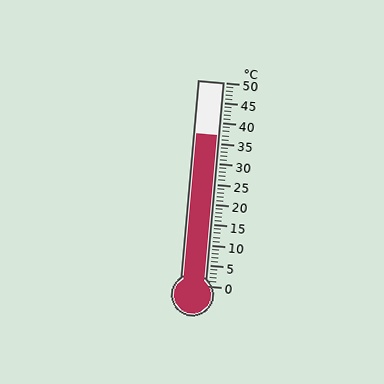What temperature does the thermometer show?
The thermometer shows approximately 37°C.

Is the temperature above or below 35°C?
The temperature is above 35°C.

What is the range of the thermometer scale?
The thermometer scale ranges from 0°C to 50°C.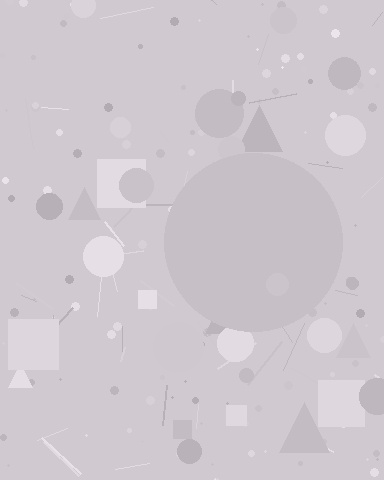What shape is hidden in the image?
A circle is hidden in the image.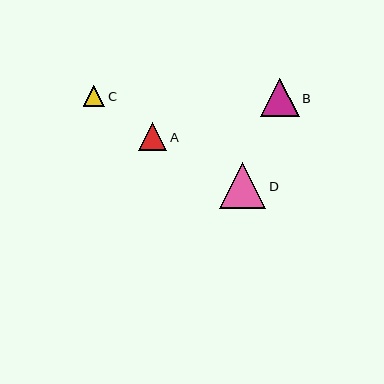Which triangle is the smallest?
Triangle C is the smallest with a size of approximately 21 pixels.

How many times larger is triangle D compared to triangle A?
Triangle D is approximately 1.7 times the size of triangle A.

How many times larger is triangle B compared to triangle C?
Triangle B is approximately 1.8 times the size of triangle C.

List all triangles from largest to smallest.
From largest to smallest: D, B, A, C.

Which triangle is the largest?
Triangle D is the largest with a size of approximately 46 pixels.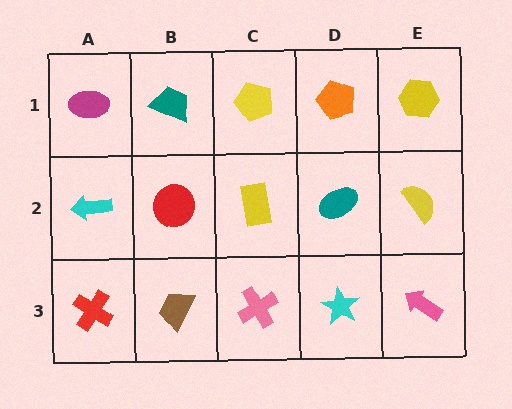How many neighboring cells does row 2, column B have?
4.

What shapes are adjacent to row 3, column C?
A yellow rectangle (row 2, column C), a brown trapezoid (row 3, column B), a cyan star (row 3, column D).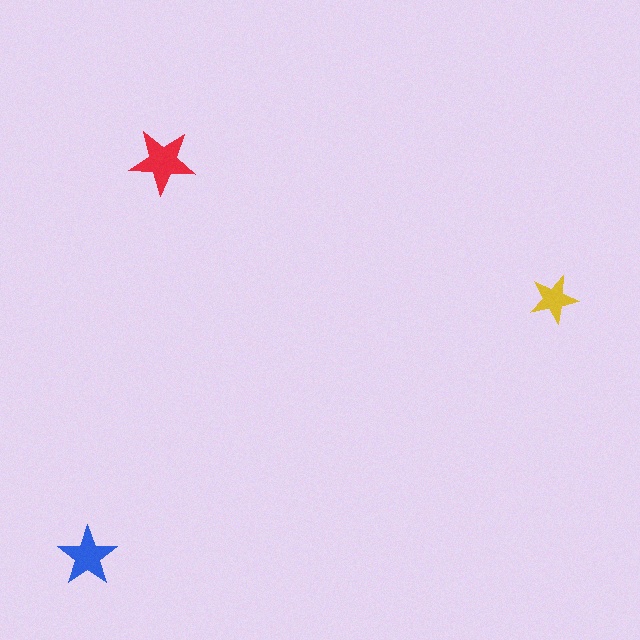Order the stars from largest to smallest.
the red one, the blue one, the yellow one.